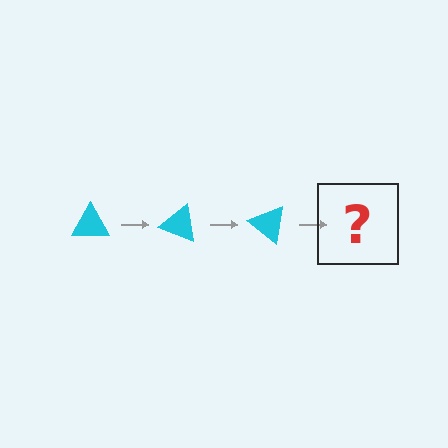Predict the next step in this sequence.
The next step is a cyan triangle rotated 60 degrees.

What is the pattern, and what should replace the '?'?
The pattern is that the triangle rotates 20 degrees each step. The '?' should be a cyan triangle rotated 60 degrees.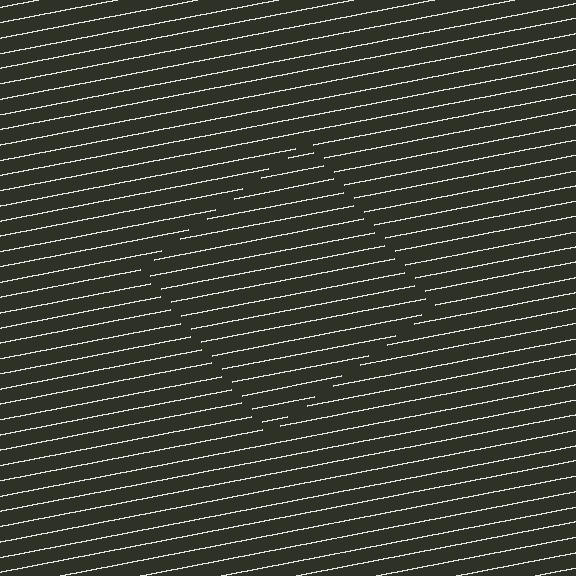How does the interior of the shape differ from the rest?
The interior of the shape contains the same grating, shifted by half a period — the contour is defined by the phase discontinuity where line-ends from the inner and outer gratings abut.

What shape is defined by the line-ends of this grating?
An illusory square. The interior of the shape contains the same grating, shifted by half a period — the contour is defined by the phase discontinuity where line-ends from the inner and outer gratings abut.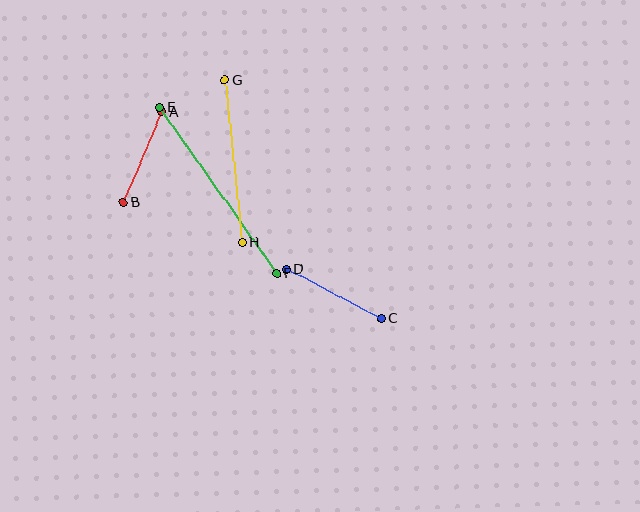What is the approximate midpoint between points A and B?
The midpoint is at approximately (143, 157) pixels.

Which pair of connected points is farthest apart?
Points E and F are farthest apart.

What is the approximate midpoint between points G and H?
The midpoint is at approximately (233, 161) pixels.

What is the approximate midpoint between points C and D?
The midpoint is at approximately (334, 294) pixels.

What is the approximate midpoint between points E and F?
The midpoint is at approximately (218, 190) pixels.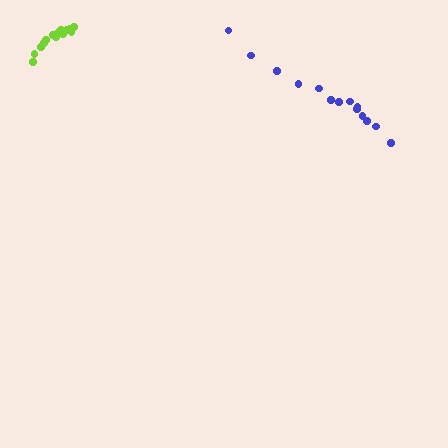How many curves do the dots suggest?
There are 2 distinct paths.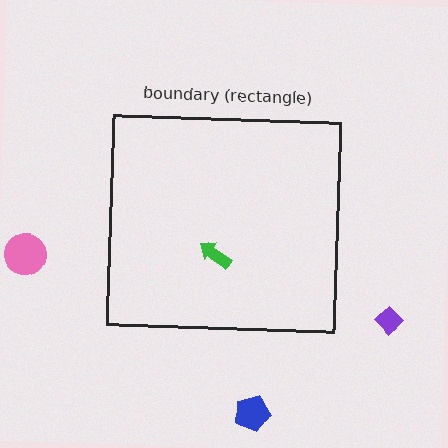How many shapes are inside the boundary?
1 inside, 3 outside.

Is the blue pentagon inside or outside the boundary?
Outside.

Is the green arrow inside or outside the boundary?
Inside.